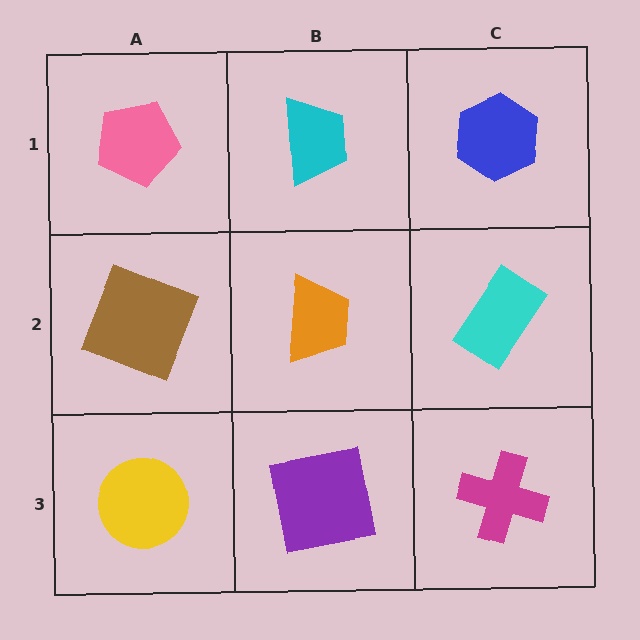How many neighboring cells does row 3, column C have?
2.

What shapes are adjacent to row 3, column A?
A brown square (row 2, column A), a purple square (row 3, column B).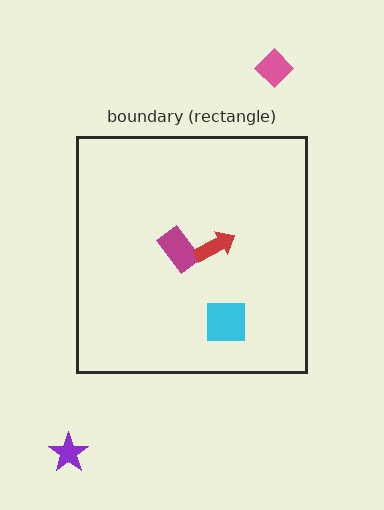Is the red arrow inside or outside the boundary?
Inside.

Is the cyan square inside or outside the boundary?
Inside.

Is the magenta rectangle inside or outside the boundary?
Inside.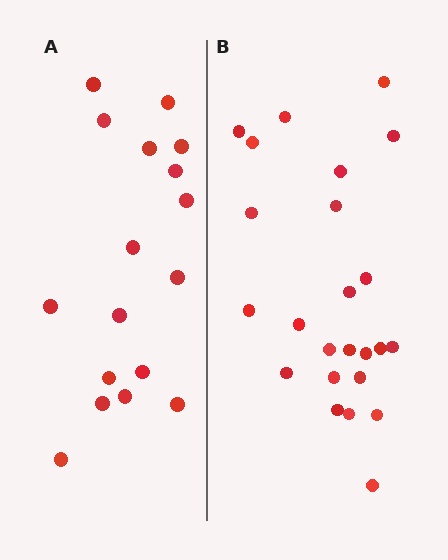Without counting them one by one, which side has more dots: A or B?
Region B (the right region) has more dots.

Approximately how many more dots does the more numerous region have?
Region B has roughly 8 or so more dots than region A.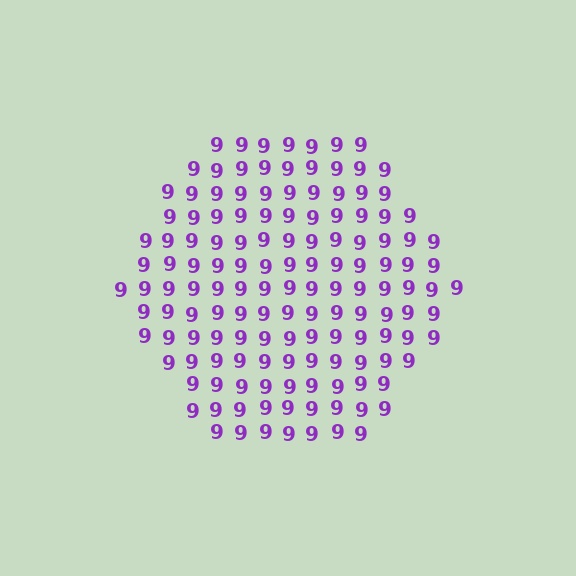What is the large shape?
The large shape is a hexagon.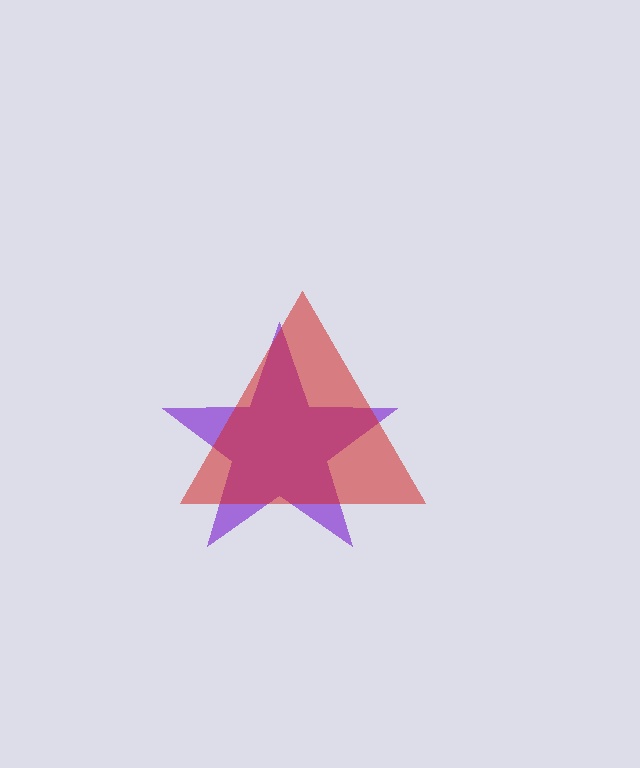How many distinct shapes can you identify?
There are 2 distinct shapes: a purple star, a red triangle.